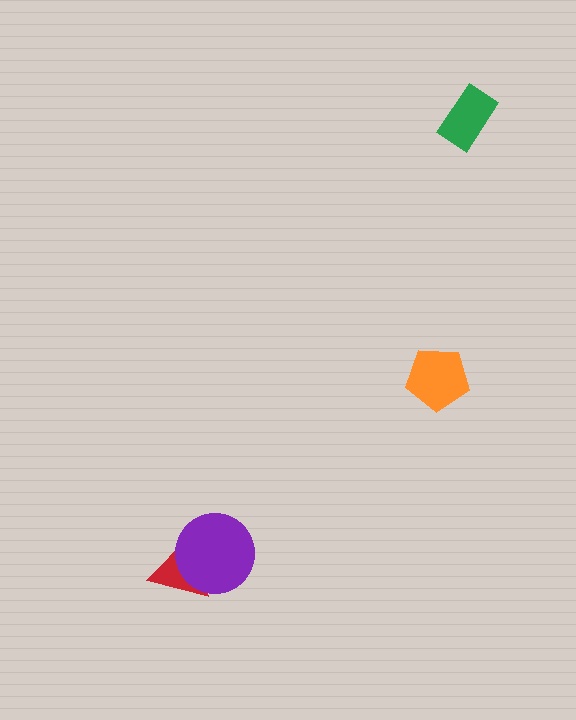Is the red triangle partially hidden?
Yes, it is partially covered by another shape.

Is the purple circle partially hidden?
No, no other shape covers it.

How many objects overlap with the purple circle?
1 object overlaps with the purple circle.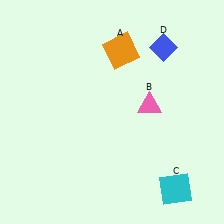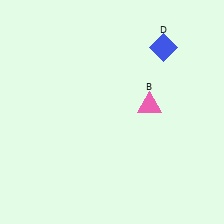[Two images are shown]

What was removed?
The cyan square (C), the orange square (A) were removed in Image 2.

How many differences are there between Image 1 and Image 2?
There are 2 differences between the two images.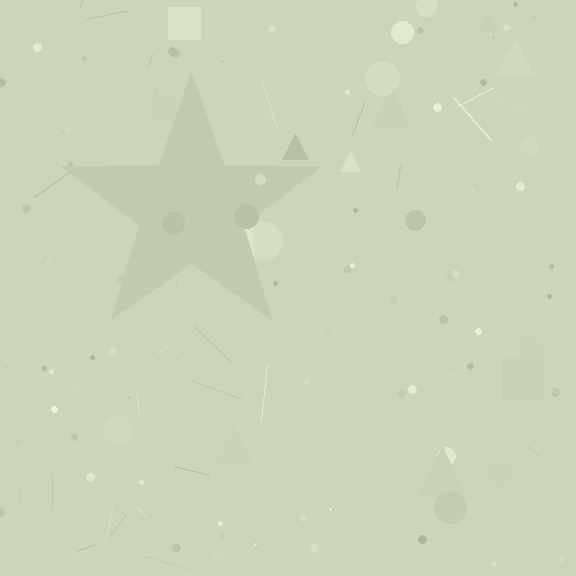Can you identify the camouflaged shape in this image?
The camouflaged shape is a star.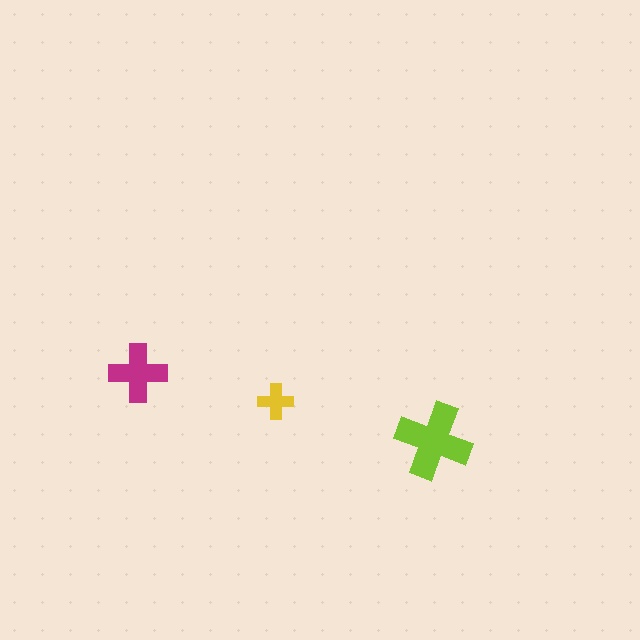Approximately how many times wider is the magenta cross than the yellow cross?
About 1.5 times wider.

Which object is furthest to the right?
The lime cross is rightmost.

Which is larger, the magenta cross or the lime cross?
The lime one.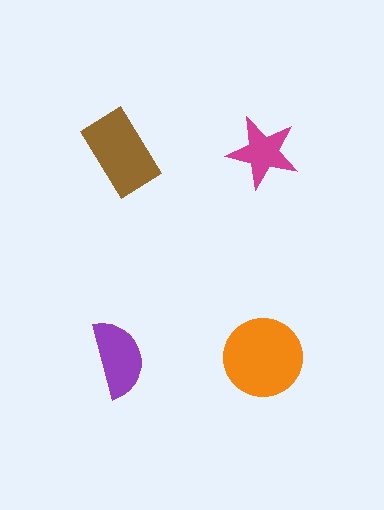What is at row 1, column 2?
A magenta star.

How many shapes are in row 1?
2 shapes.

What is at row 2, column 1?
A purple semicircle.